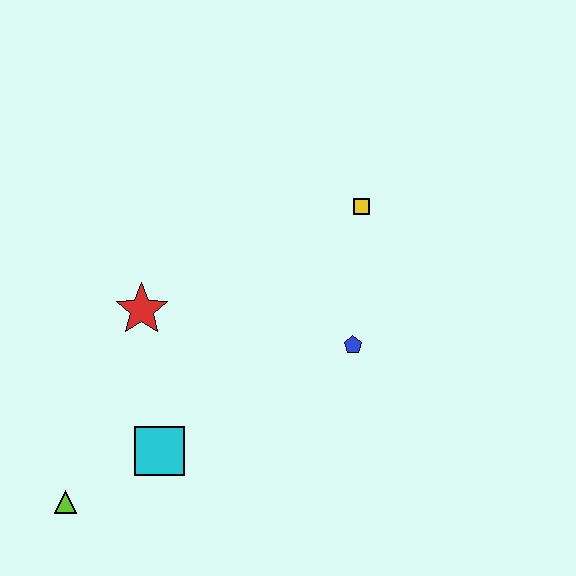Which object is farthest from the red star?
The yellow square is farthest from the red star.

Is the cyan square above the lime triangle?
Yes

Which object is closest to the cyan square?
The lime triangle is closest to the cyan square.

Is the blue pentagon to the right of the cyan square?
Yes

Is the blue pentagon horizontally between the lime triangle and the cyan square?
No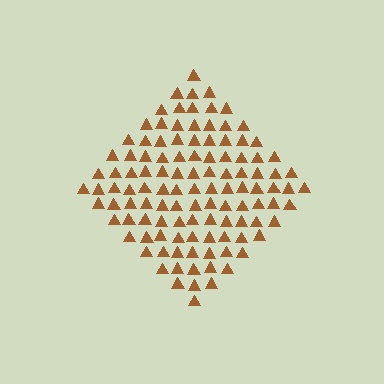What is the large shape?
The large shape is a diamond.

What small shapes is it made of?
It is made of small triangles.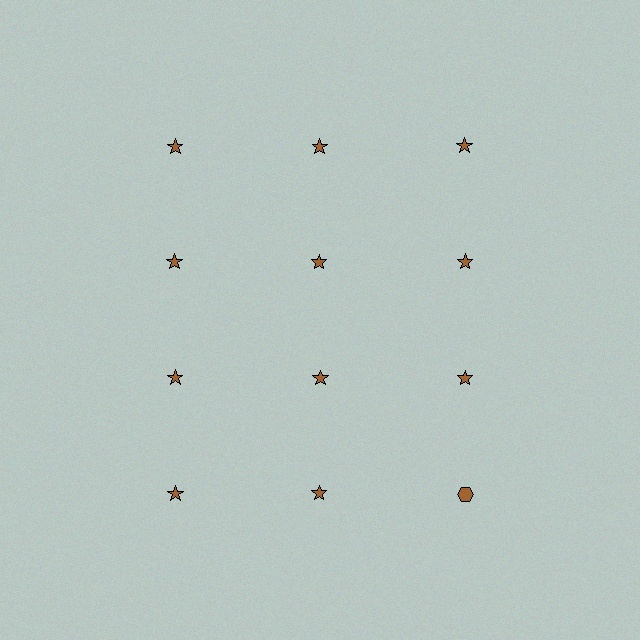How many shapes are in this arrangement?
There are 12 shapes arranged in a grid pattern.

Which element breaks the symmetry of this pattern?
The brown hexagon in the fourth row, center column breaks the symmetry. All other shapes are brown stars.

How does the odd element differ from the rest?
It has a different shape: hexagon instead of star.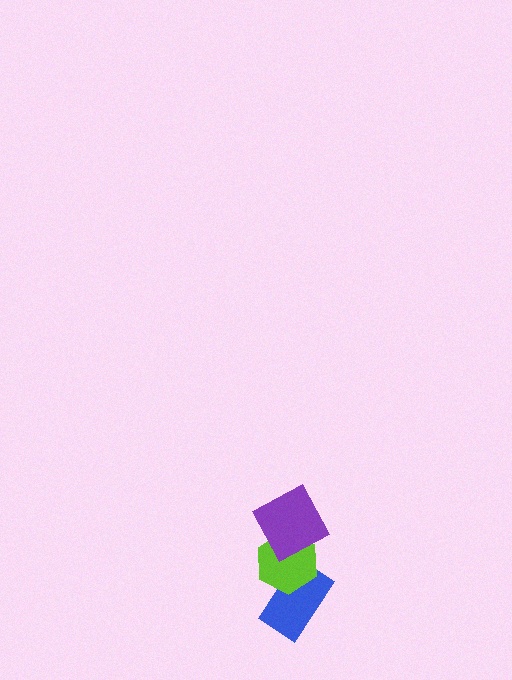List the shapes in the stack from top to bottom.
From top to bottom: the purple square, the lime hexagon, the blue rectangle.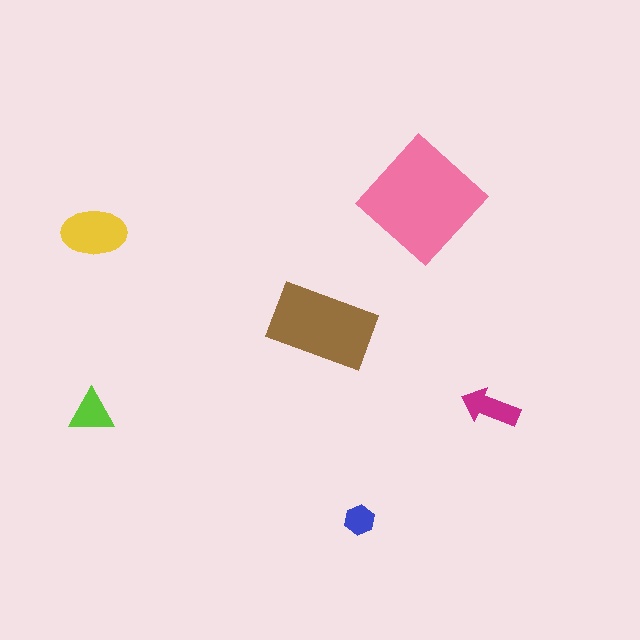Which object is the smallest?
The blue hexagon.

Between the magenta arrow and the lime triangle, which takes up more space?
The magenta arrow.